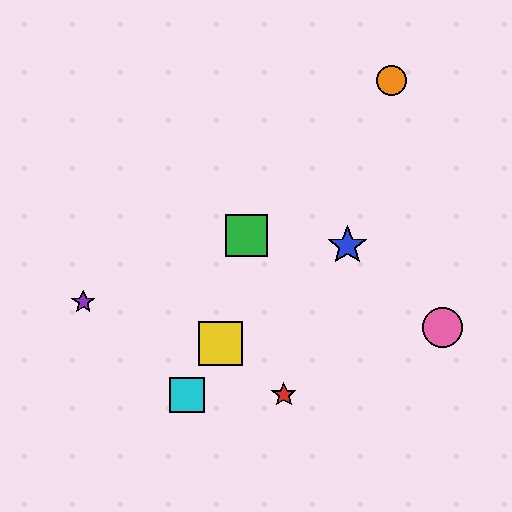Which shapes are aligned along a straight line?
The yellow square, the orange circle, the cyan square are aligned along a straight line.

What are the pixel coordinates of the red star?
The red star is at (284, 395).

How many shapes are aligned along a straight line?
3 shapes (the yellow square, the orange circle, the cyan square) are aligned along a straight line.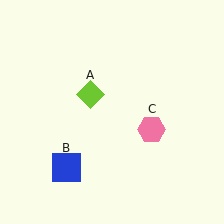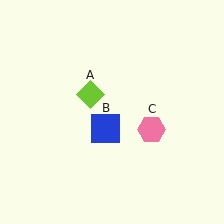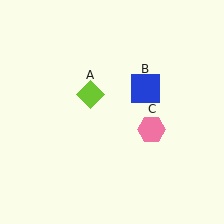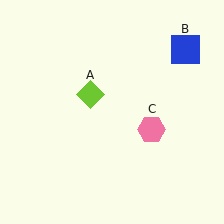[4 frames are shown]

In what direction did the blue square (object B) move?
The blue square (object B) moved up and to the right.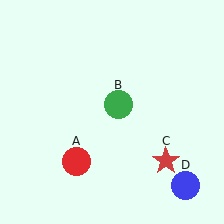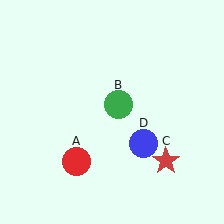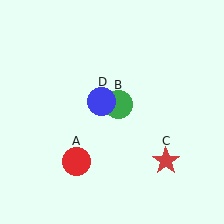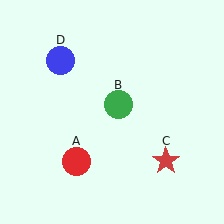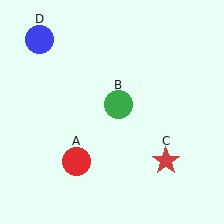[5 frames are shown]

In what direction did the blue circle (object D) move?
The blue circle (object D) moved up and to the left.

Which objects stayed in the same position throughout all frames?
Red circle (object A) and green circle (object B) and red star (object C) remained stationary.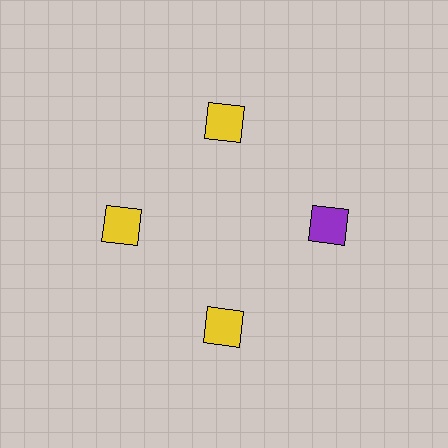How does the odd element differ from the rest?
It has a different color: purple instead of yellow.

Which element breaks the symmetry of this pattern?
The purple square at roughly the 3 o'clock position breaks the symmetry. All other shapes are yellow squares.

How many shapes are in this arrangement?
There are 4 shapes arranged in a ring pattern.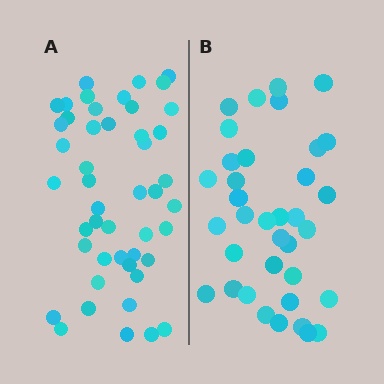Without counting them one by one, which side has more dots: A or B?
Region A (the left region) has more dots.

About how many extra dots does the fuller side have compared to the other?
Region A has roughly 12 or so more dots than region B.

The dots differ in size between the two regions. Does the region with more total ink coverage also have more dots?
No. Region B has more total ink coverage because its dots are larger, but region A actually contains more individual dots. Total area can be misleading — the number of items is what matters here.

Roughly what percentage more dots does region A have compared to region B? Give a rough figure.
About 30% more.